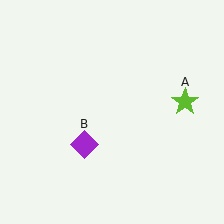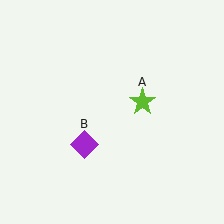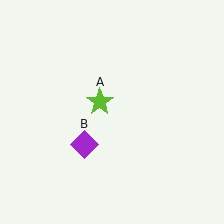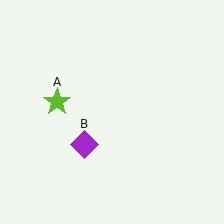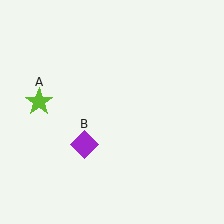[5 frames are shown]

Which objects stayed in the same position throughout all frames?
Purple diamond (object B) remained stationary.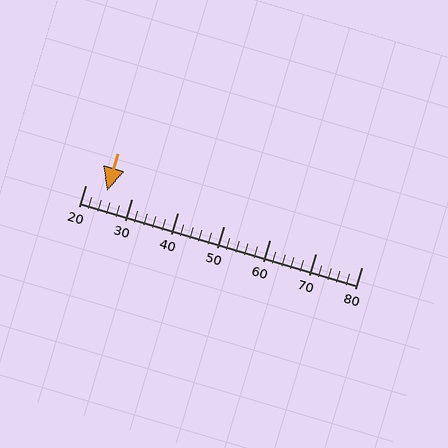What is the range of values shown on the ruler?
The ruler shows values from 20 to 80.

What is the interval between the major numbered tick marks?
The major tick marks are spaced 10 units apart.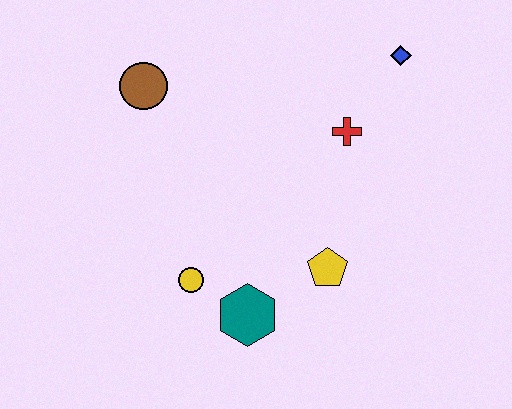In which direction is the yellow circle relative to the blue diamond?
The yellow circle is below the blue diamond.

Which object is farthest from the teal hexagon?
The blue diamond is farthest from the teal hexagon.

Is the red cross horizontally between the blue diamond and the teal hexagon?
Yes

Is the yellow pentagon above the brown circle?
No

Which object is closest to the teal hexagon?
The yellow circle is closest to the teal hexagon.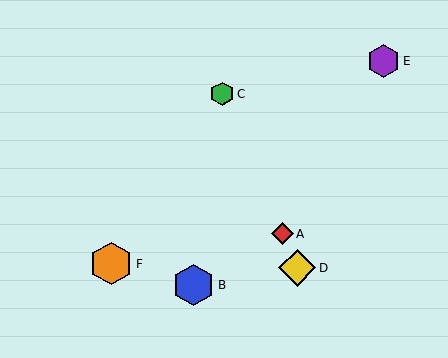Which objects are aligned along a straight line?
Objects A, C, D are aligned along a straight line.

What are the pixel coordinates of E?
Object E is at (383, 61).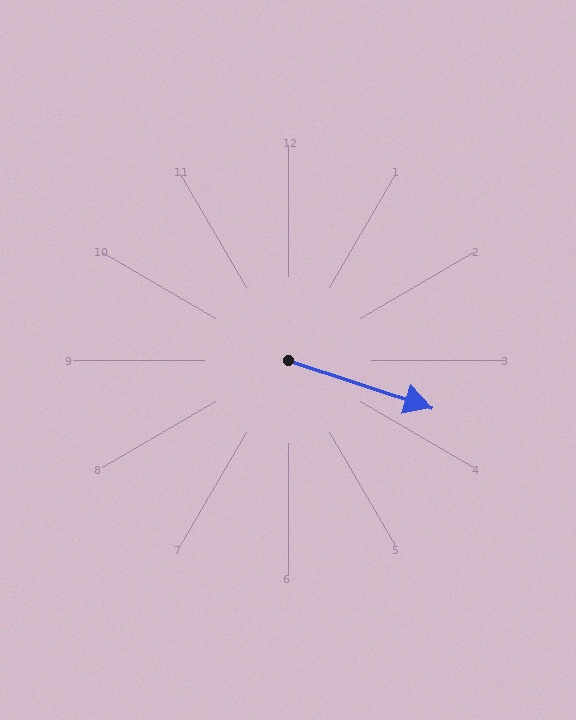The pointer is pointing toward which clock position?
Roughly 4 o'clock.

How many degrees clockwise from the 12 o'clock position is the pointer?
Approximately 108 degrees.